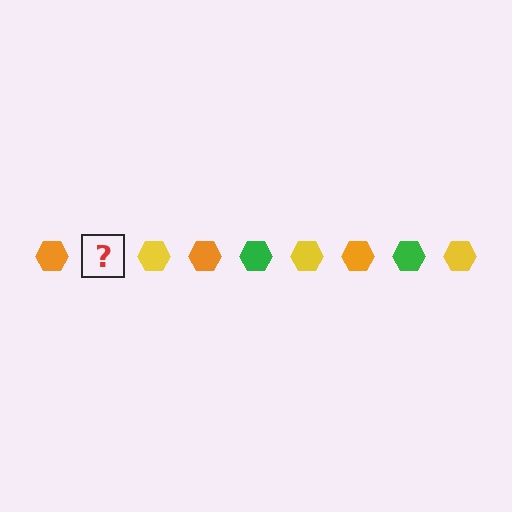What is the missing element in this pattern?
The missing element is a green hexagon.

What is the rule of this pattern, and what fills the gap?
The rule is that the pattern cycles through orange, green, yellow hexagons. The gap should be filled with a green hexagon.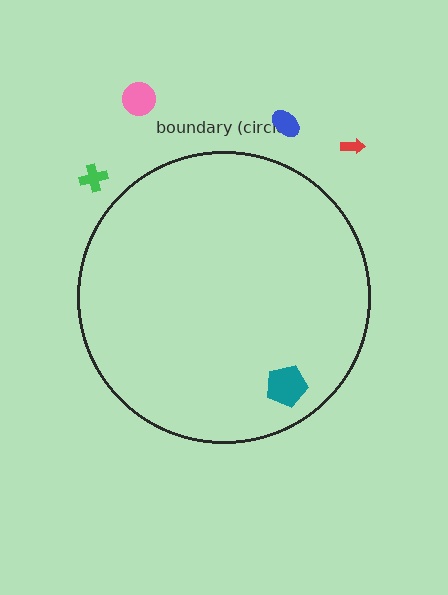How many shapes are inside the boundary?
1 inside, 4 outside.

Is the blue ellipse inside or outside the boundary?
Outside.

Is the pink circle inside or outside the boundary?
Outside.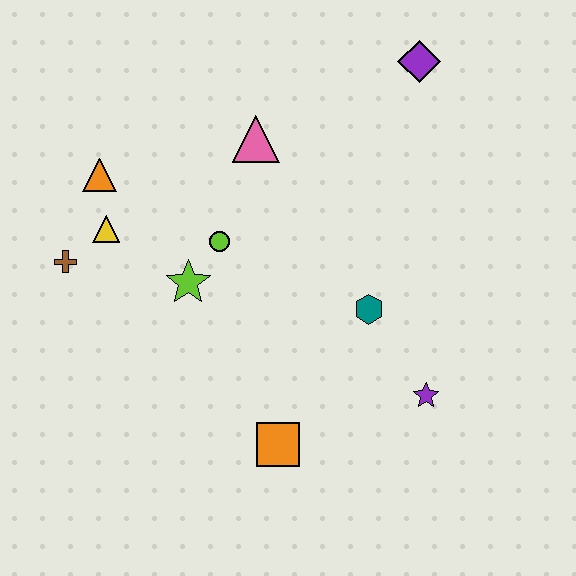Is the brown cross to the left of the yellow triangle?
Yes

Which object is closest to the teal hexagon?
The purple star is closest to the teal hexagon.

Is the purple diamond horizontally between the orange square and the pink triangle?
No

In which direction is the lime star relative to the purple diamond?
The lime star is to the left of the purple diamond.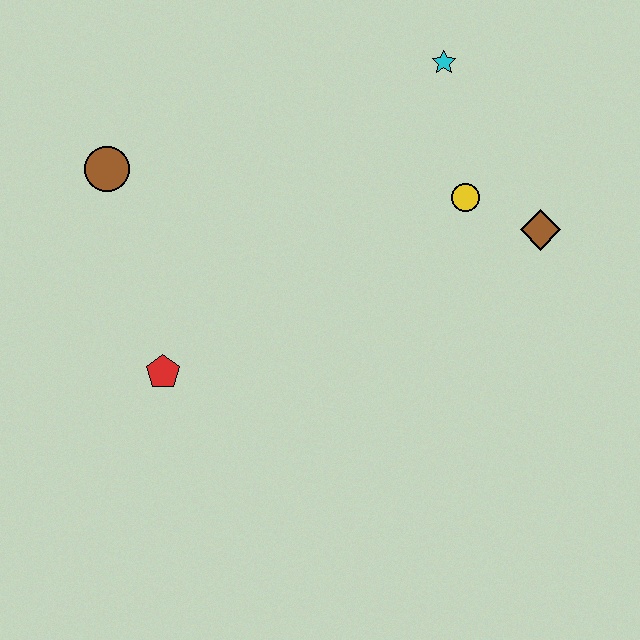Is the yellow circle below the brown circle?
Yes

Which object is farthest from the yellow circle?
The brown circle is farthest from the yellow circle.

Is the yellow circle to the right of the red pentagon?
Yes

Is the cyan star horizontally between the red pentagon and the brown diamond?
Yes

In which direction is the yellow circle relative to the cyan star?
The yellow circle is below the cyan star.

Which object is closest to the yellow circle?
The brown diamond is closest to the yellow circle.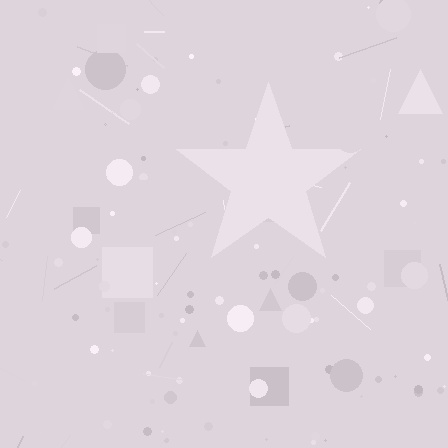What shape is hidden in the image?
A star is hidden in the image.